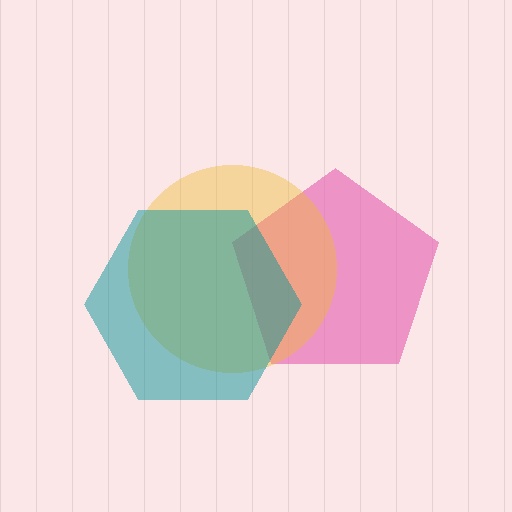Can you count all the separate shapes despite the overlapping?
Yes, there are 3 separate shapes.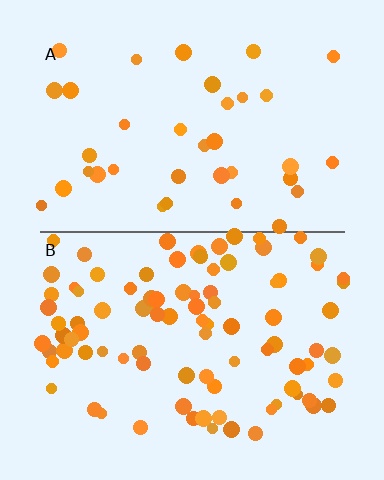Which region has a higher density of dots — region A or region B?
B (the bottom).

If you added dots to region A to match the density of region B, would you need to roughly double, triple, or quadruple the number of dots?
Approximately triple.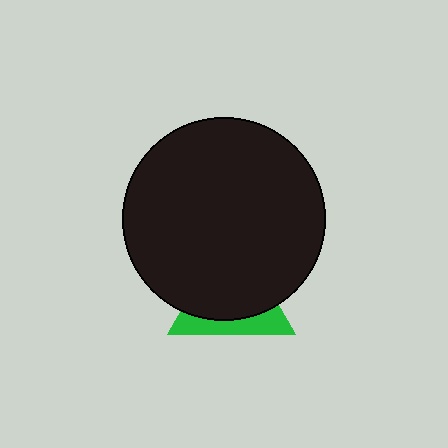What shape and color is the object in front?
The object in front is a black circle.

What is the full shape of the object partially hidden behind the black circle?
The partially hidden object is a green triangle.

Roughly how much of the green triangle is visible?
A small part of it is visible (roughly 31%).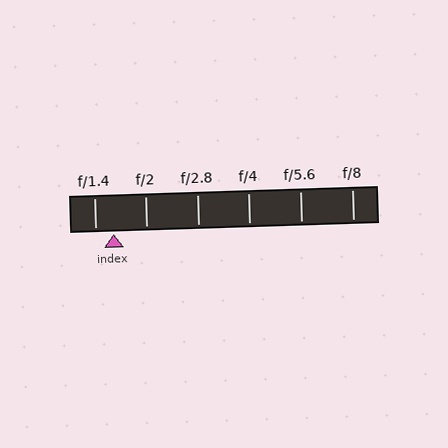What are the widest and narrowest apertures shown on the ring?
The widest aperture shown is f/1.4 and the narrowest is f/8.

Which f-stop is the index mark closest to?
The index mark is closest to f/1.4.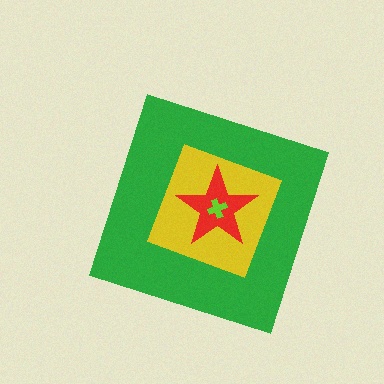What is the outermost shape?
The green diamond.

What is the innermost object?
The lime cross.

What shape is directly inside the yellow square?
The red star.